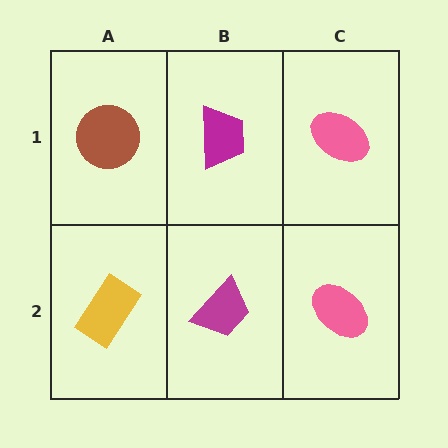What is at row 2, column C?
A pink ellipse.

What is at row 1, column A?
A brown circle.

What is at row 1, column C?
A pink ellipse.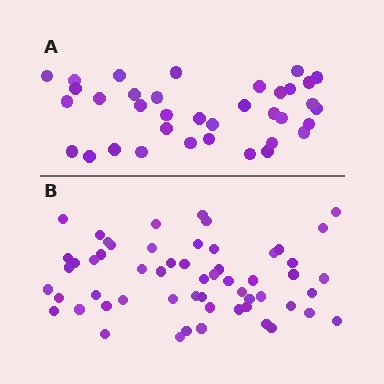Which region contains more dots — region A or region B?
Region B (the bottom region) has more dots.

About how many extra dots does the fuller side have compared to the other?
Region B has approximately 20 more dots than region A.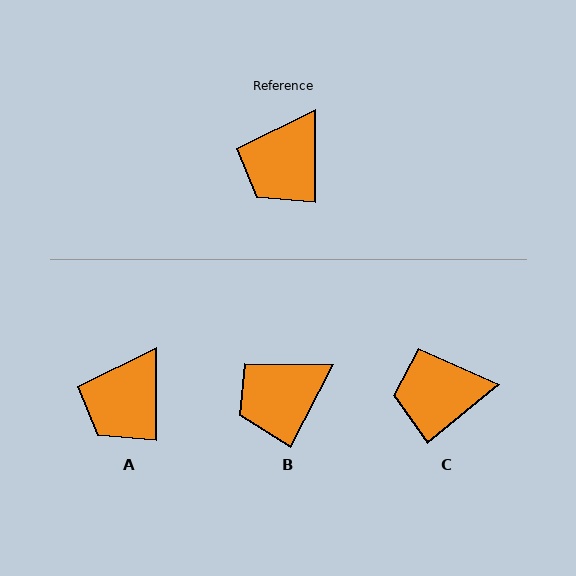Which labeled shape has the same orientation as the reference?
A.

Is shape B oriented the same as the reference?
No, it is off by about 27 degrees.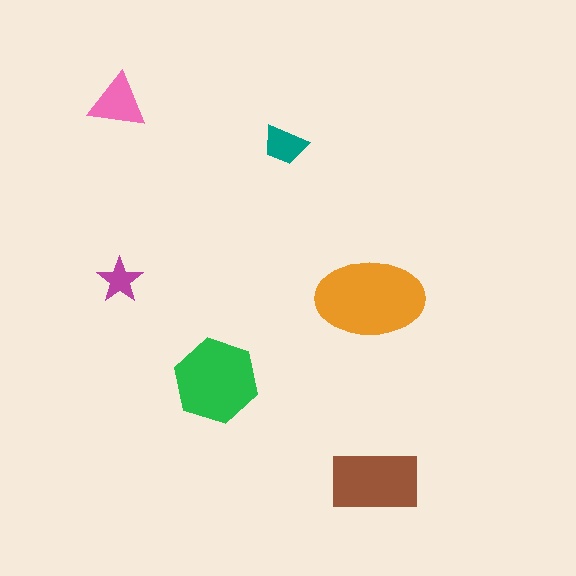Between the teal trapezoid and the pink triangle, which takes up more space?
The pink triangle.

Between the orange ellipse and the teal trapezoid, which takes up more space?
The orange ellipse.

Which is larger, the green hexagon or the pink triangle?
The green hexagon.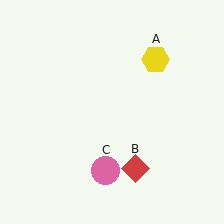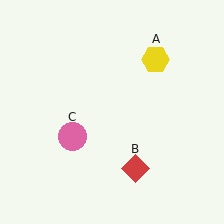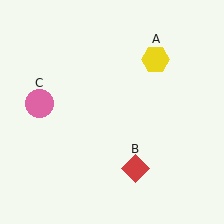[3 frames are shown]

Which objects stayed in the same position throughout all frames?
Yellow hexagon (object A) and red diamond (object B) remained stationary.